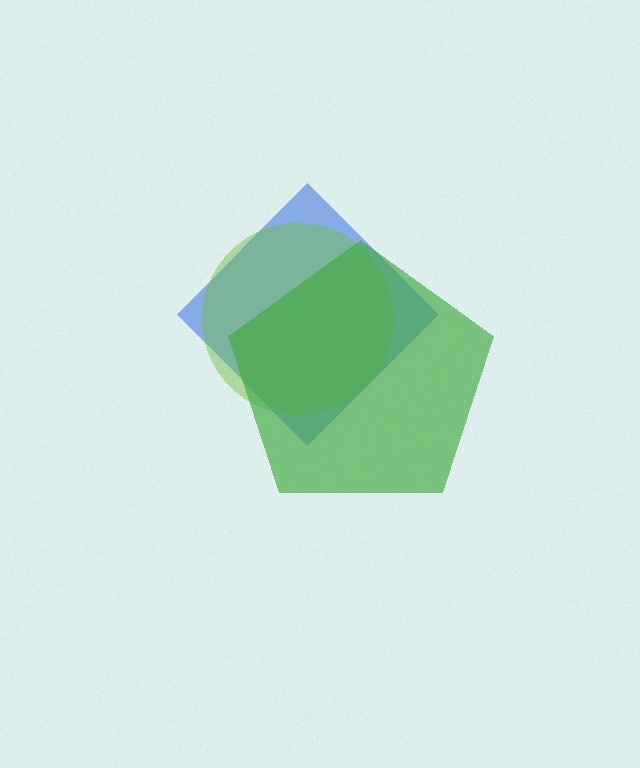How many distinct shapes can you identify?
There are 3 distinct shapes: a blue diamond, a lime circle, a green pentagon.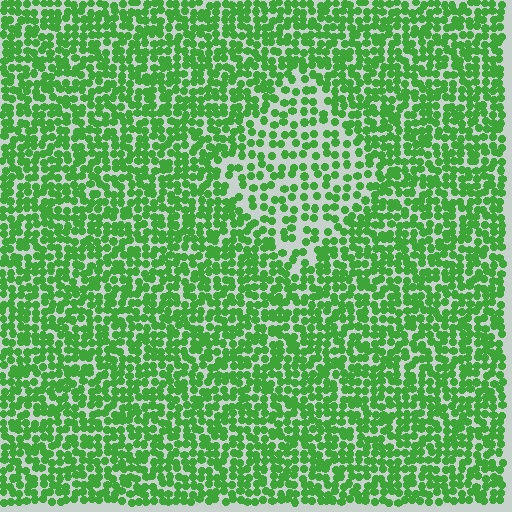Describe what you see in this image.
The image contains small green elements arranged at two different densities. A diamond-shaped region is visible where the elements are less densely packed than the surrounding area.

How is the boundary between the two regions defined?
The boundary is defined by a change in element density (approximately 1.8x ratio). All elements are the same color, size, and shape.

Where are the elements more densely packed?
The elements are more densely packed outside the diamond boundary.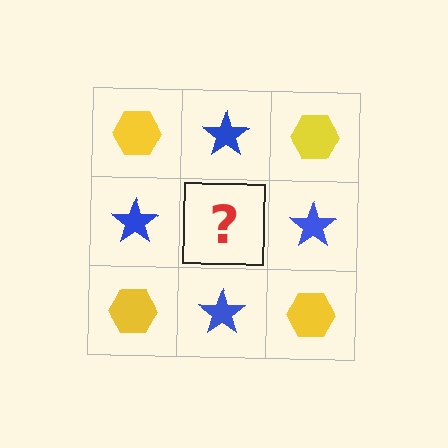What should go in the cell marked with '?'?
The missing cell should contain a yellow hexagon.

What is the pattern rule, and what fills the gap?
The rule is that it alternates yellow hexagon and blue star in a checkerboard pattern. The gap should be filled with a yellow hexagon.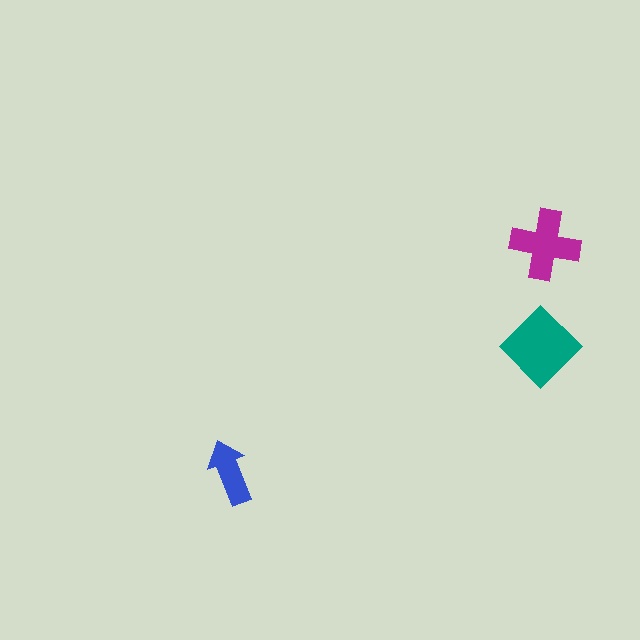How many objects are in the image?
There are 3 objects in the image.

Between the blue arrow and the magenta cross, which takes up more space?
The magenta cross.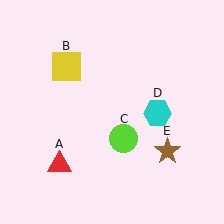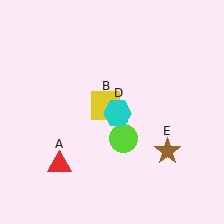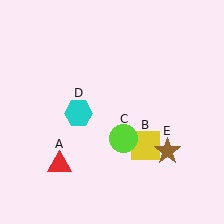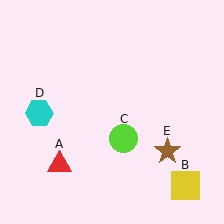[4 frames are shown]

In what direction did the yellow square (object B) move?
The yellow square (object B) moved down and to the right.